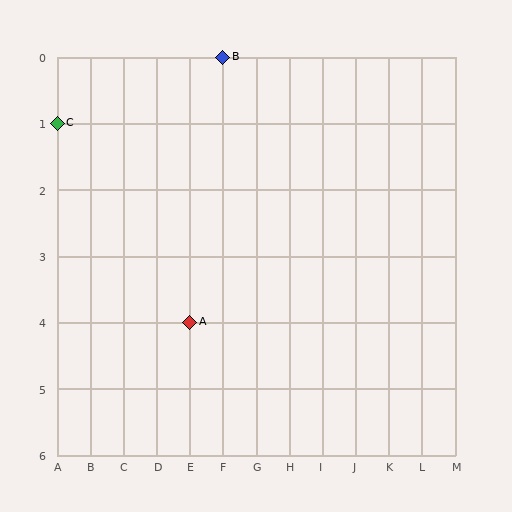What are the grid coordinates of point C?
Point C is at grid coordinates (A, 1).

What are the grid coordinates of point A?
Point A is at grid coordinates (E, 4).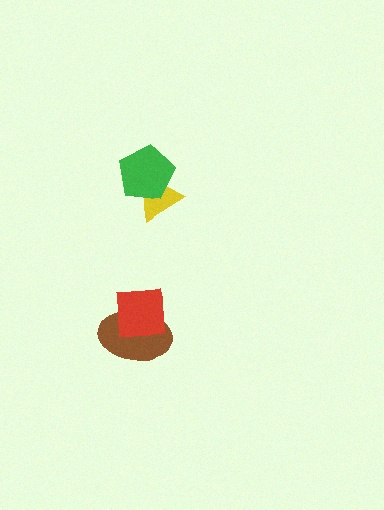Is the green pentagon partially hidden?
No, no other shape covers it.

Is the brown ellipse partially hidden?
Yes, it is partially covered by another shape.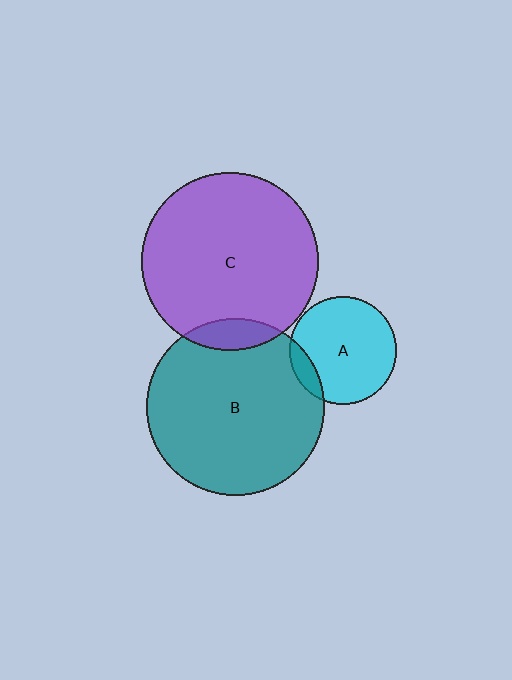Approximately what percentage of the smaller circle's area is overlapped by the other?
Approximately 10%.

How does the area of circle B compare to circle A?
Approximately 2.8 times.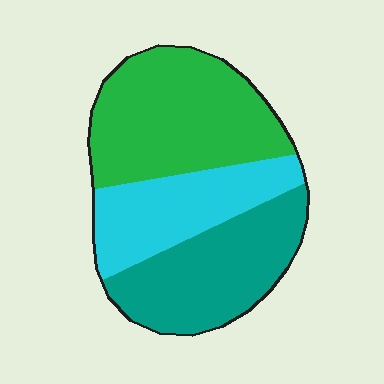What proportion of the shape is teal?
Teal takes up about one third (1/3) of the shape.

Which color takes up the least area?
Cyan, at roughly 25%.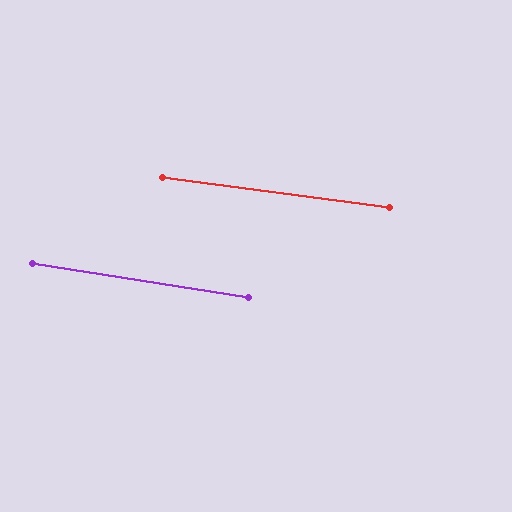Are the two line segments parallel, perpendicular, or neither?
Parallel — their directions differ by only 1.3°.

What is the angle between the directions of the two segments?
Approximately 1 degree.